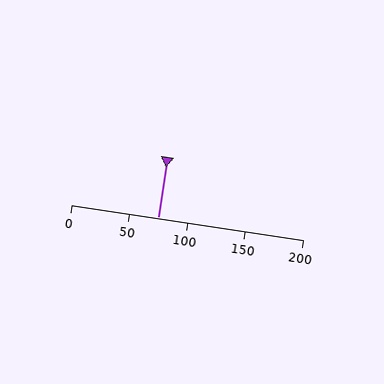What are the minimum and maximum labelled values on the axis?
The axis runs from 0 to 200.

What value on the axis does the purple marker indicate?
The marker indicates approximately 75.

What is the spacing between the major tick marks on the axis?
The major ticks are spaced 50 apart.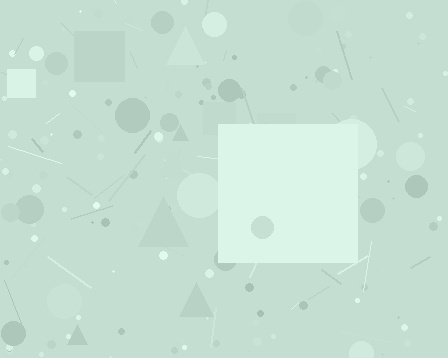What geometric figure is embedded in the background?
A square is embedded in the background.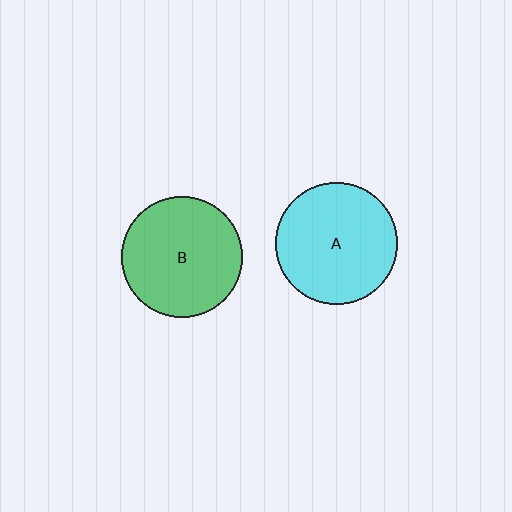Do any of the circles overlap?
No, none of the circles overlap.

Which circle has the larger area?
Circle A (cyan).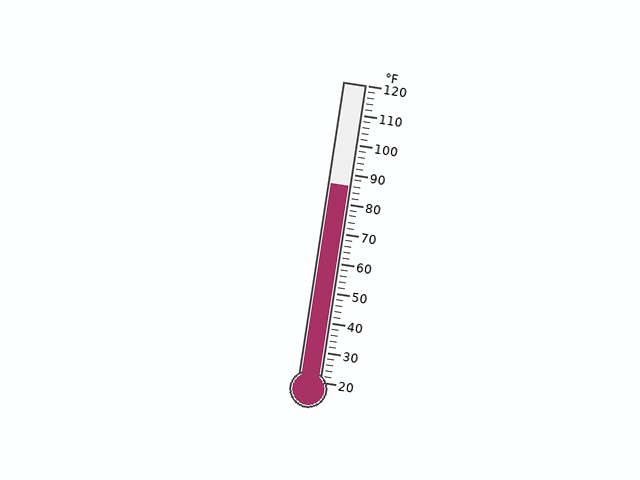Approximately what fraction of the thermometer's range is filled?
The thermometer is filled to approximately 65% of its range.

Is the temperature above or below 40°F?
The temperature is above 40°F.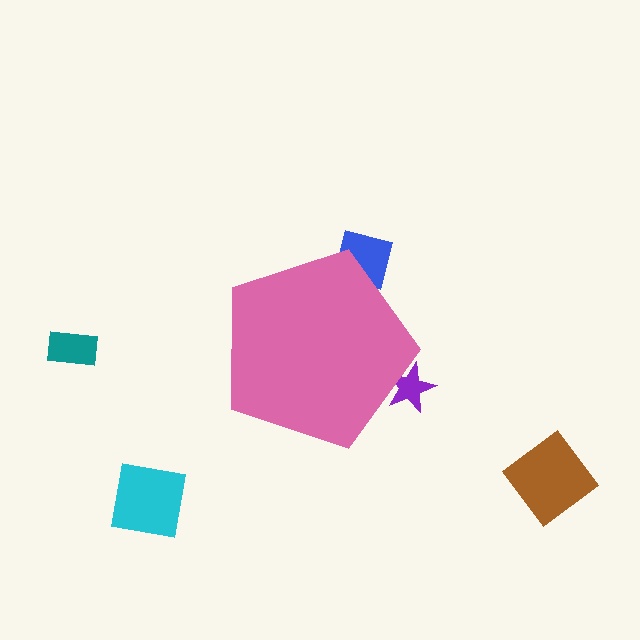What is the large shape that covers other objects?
A pink pentagon.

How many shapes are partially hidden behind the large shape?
2 shapes are partially hidden.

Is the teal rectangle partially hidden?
No, the teal rectangle is fully visible.